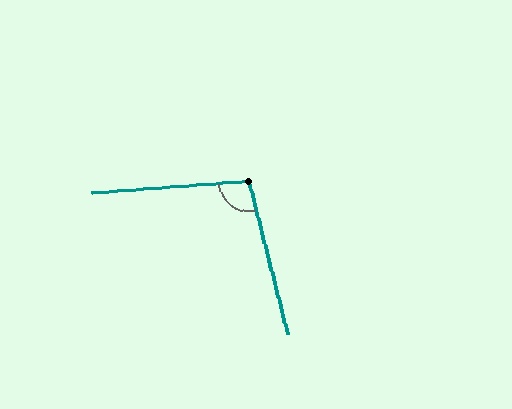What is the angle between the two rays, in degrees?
Approximately 100 degrees.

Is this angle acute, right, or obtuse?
It is obtuse.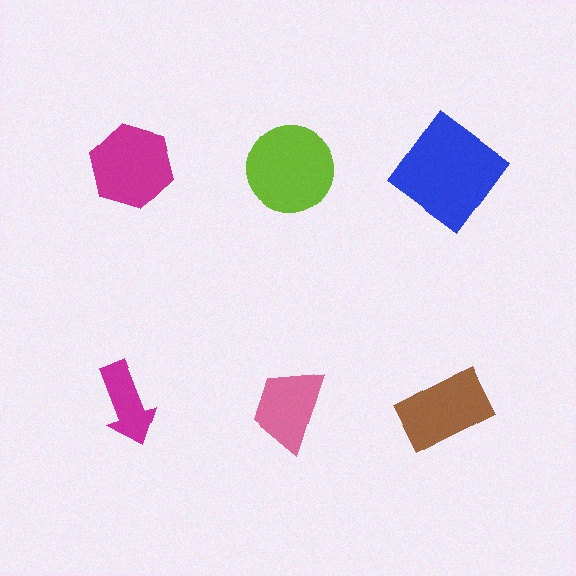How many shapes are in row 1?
3 shapes.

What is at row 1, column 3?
A blue diamond.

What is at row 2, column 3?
A brown rectangle.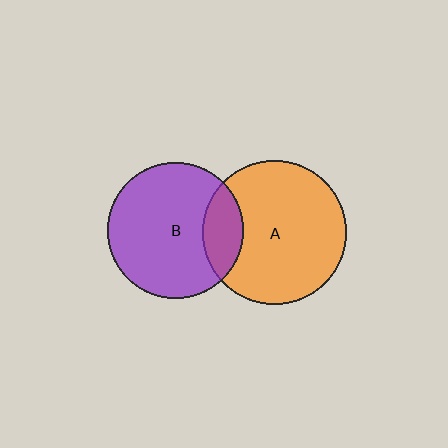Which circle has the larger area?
Circle A (orange).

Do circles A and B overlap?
Yes.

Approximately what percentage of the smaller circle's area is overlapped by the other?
Approximately 20%.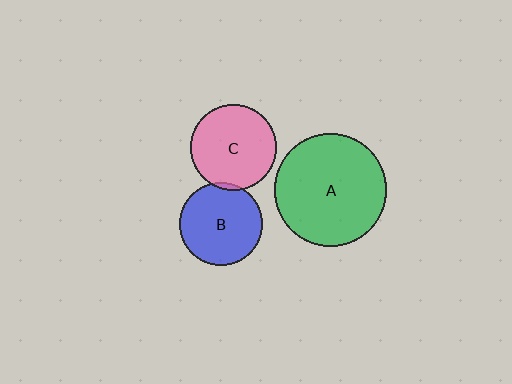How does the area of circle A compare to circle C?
Approximately 1.7 times.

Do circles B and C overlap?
Yes.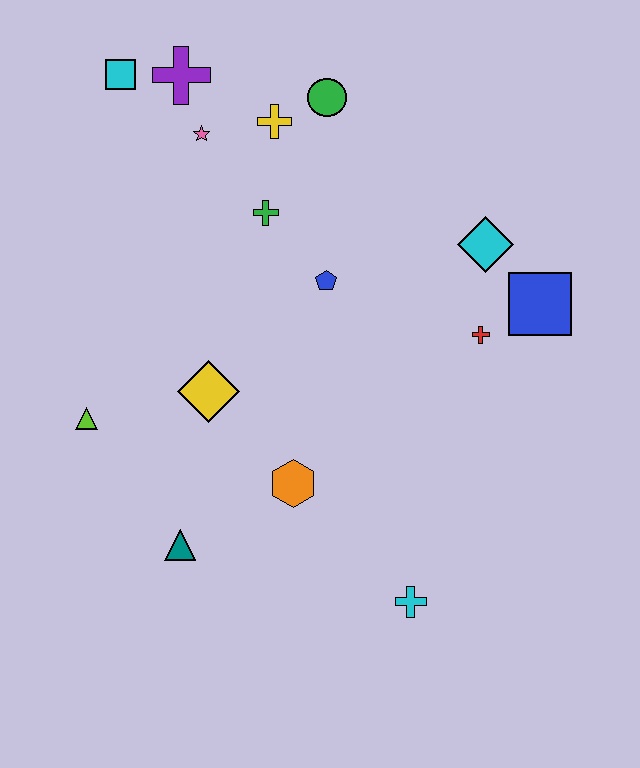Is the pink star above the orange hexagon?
Yes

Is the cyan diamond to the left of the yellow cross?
No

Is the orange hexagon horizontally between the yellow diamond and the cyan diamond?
Yes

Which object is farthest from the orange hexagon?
The cyan square is farthest from the orange hexagon.